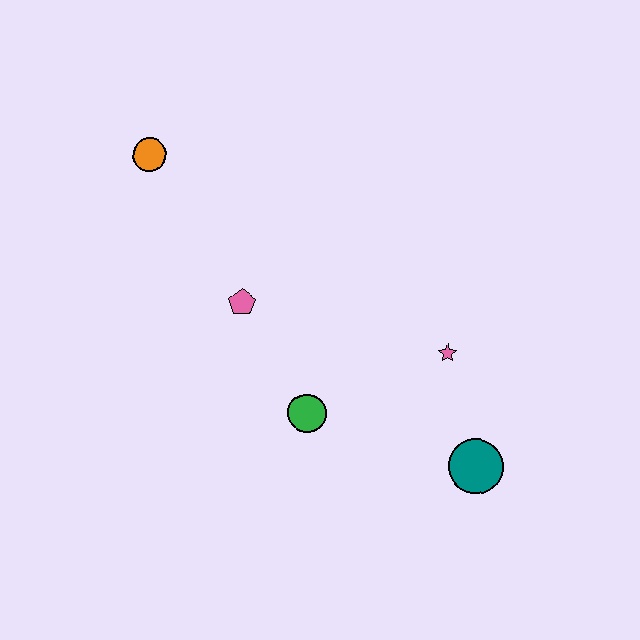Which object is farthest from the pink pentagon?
The teal circle is farthest from the pink pentagon.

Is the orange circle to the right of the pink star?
No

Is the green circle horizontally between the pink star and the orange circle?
Yes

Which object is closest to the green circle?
The pink pentagon is closest to the green circle.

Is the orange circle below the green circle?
No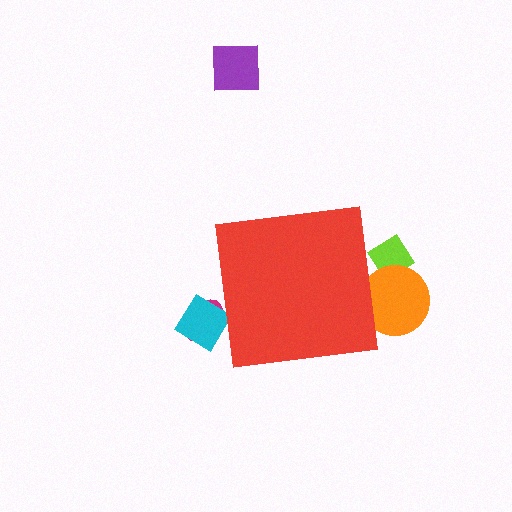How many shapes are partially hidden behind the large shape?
4 shapes are partially hidden.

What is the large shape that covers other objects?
A red square.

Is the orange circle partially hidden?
Yes, the orange circle is partially hidden behind the red square.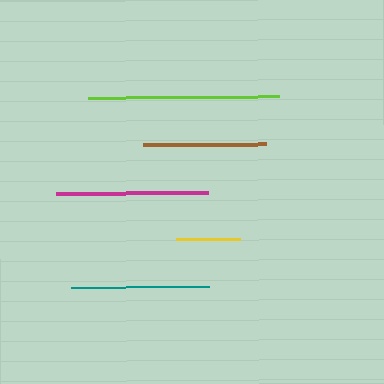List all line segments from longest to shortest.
From longest to shortest: lime, magenta, teal, brown, yellow.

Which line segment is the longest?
The lime line is the longest at approximately 192 pixels.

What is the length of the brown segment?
The brown segment is approximately 122 pixels long.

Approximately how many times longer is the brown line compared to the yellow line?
The brown line is approximately 1.9 times the length of the yellow line.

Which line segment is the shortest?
The yellow line is the shortest at approximately 63 pixels.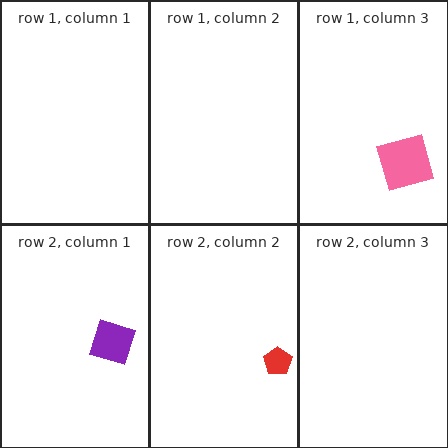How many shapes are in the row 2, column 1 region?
1.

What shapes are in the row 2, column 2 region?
The red pentagon.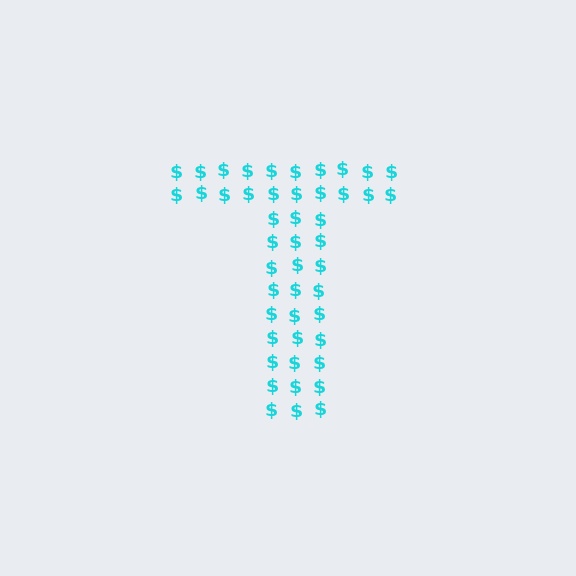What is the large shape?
The large shape is the letter T.